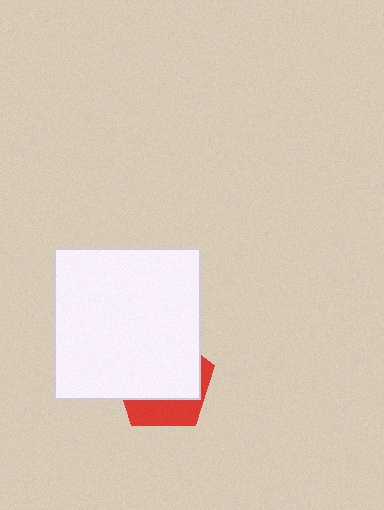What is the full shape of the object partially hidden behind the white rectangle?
The partially hidden object is a red pentagon.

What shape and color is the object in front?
The object in front is a white rectangle.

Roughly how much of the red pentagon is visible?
A small part of it is visible (roughly 32%).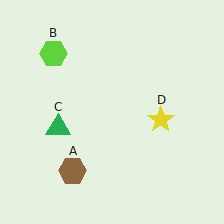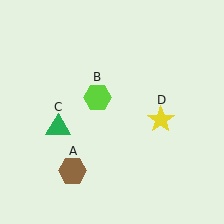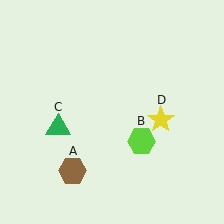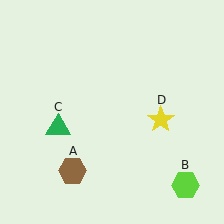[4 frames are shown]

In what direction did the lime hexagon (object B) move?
The lime hexagon (object B) moved down and to the right.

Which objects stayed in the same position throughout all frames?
Brown hexagon (object A) and green triangle (object C) and yellow star (object D) remained stationary.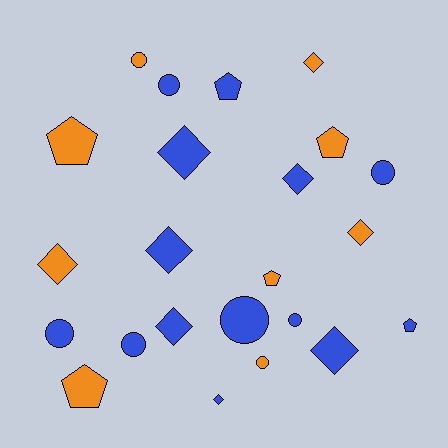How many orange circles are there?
There are 2 orange circles.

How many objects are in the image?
There are 23 objects.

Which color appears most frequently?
Blue, with 14 objects.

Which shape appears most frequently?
Diamond, with 9 objects.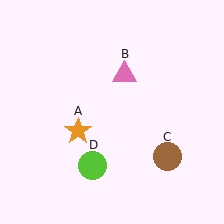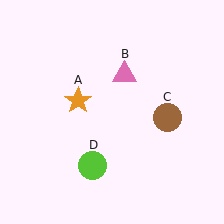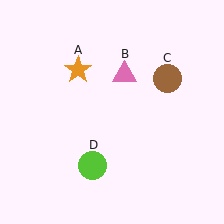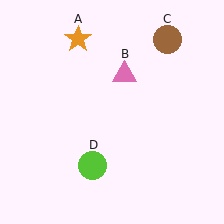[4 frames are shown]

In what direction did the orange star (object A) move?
The orange star (object A) moved up.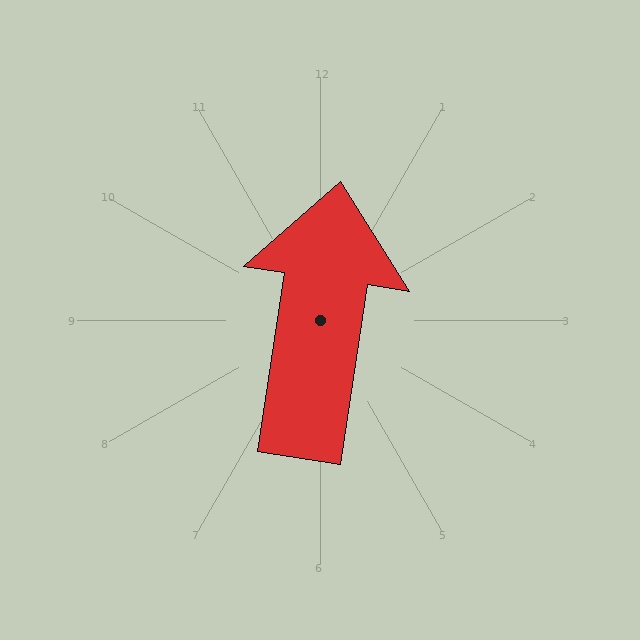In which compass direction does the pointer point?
North.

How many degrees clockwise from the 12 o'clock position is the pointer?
Approximately 9 degrees.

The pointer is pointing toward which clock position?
Roughly 12 o'clock.